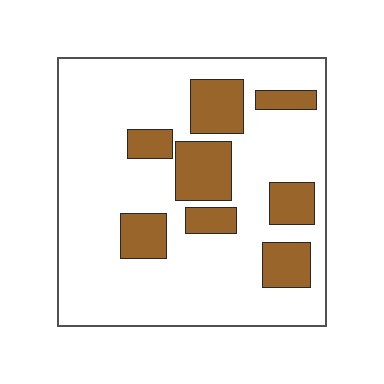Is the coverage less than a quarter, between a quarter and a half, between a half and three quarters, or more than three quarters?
Less than a quarter.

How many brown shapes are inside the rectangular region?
8.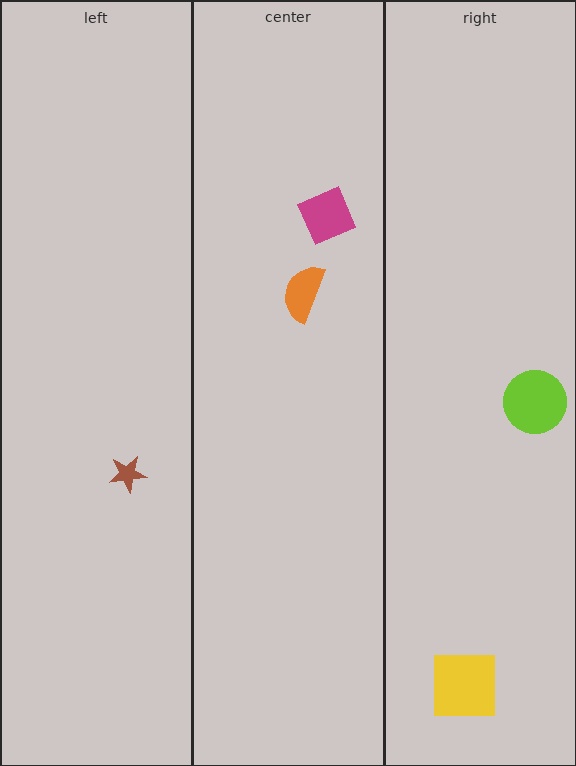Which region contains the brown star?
The left region.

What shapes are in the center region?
The orange semicircle, the magenta diamond.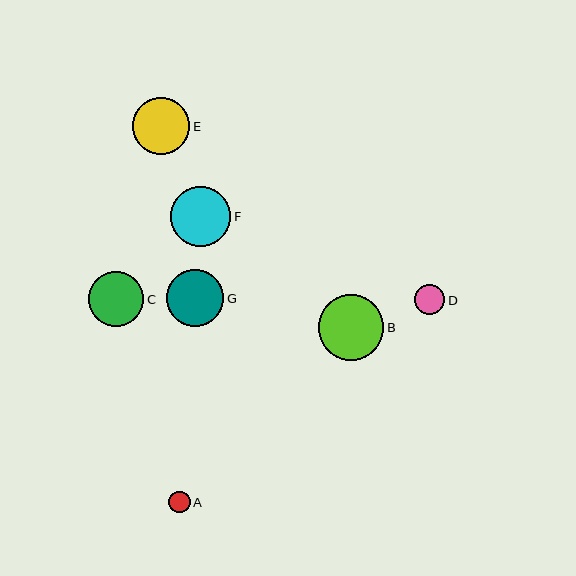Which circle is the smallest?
Circle A is the smallest with a size of approximately 21 pixels.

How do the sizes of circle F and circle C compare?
Circle F and circle C are approximately the same size.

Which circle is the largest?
Circle B is the largest with a size of approximately 66 pixels.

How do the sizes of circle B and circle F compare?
Circle B and circle F are approximately the same size.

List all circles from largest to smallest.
From largest to smallest: B, F, E, G, C, D, A.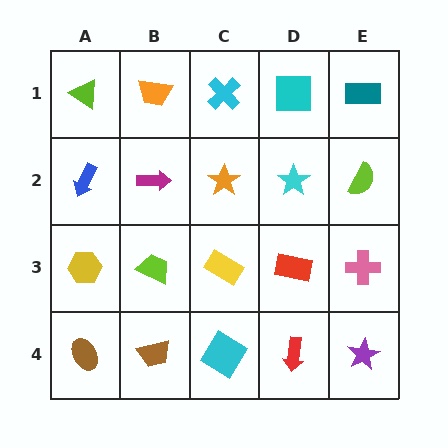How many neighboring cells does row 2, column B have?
4.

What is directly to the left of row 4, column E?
A red arrow.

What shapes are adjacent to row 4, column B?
A lime trapezoid (row 3, column B), a brown ellipse (row 4, column A), a cyan diamond (row 4, column C).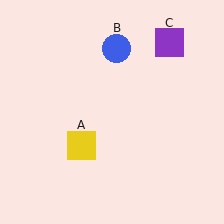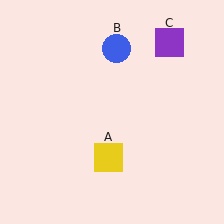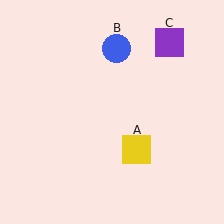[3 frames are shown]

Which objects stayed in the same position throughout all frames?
Blue circle (object B) and purple square (object C) remained stationary.